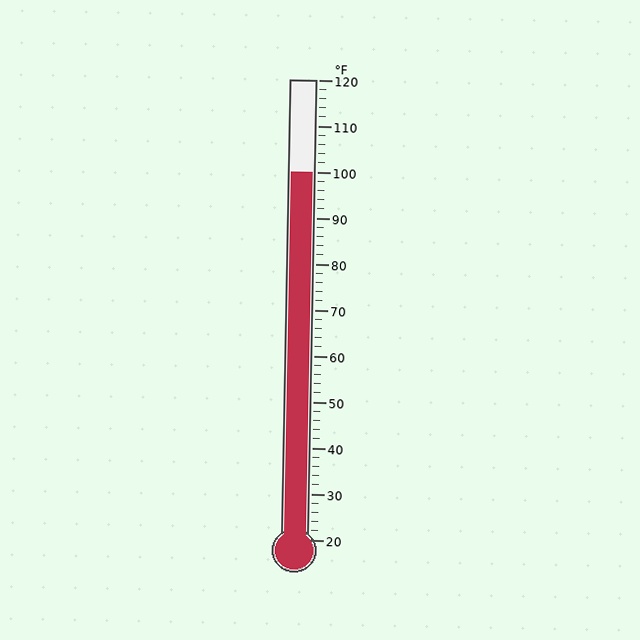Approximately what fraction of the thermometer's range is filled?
The thermometer is filled to approximately 80% of its range.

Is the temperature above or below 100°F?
The temperature is at 100°F.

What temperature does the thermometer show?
The thermometer shows approximately 100°F.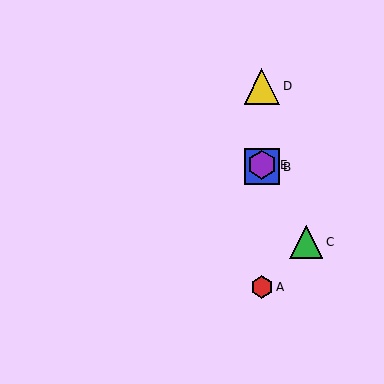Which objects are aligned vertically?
Objects A, B, D, E are aligned vertically.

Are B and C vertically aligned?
No, B is at x≈262 and C is at x≈306.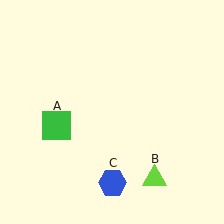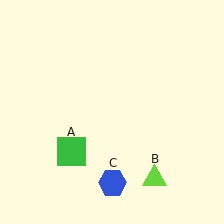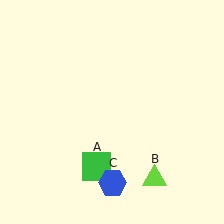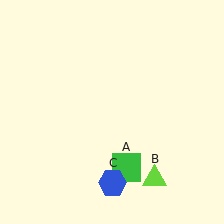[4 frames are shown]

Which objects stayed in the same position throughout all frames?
Lime triangle (object B) and blue hexagon (object C) remained stationary.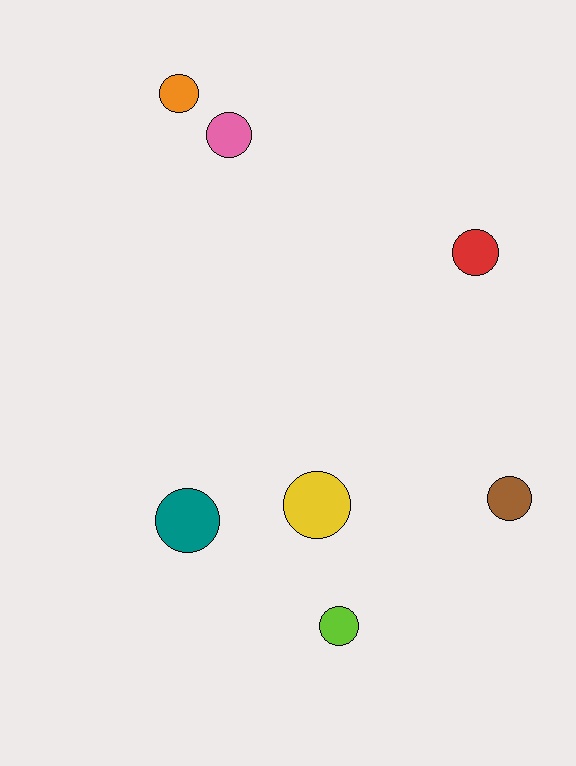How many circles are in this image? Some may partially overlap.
There are 7 circles.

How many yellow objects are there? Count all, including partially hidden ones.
There is 1 yellow object.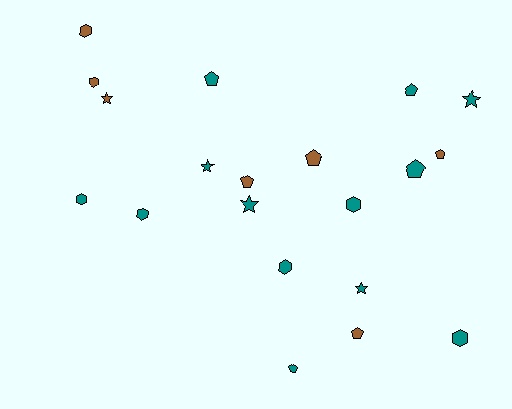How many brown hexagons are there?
There are 2 brown hexagons.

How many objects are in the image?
There are 20 objects.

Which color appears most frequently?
Teal, with 13 objects.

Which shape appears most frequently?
Pentagon, with 8 objects.